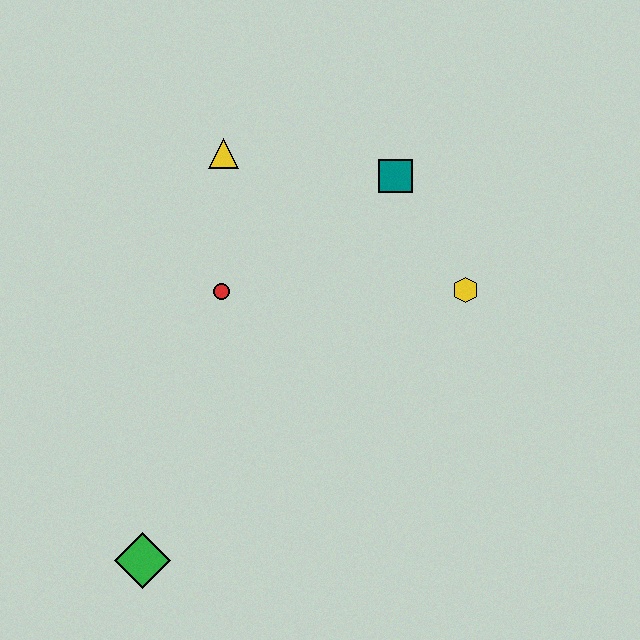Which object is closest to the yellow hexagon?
The teal square is closest to the yellow hexagon.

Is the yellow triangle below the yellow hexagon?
No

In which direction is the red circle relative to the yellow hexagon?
The red circle is to the left of the yellow hexagon.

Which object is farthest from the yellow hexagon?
The green diamond is farthest from the yellow hexagon.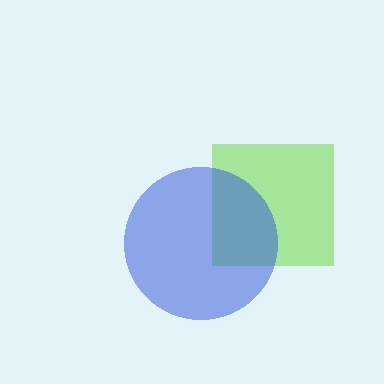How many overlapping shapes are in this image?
There are 2 overlapping shapes in the image.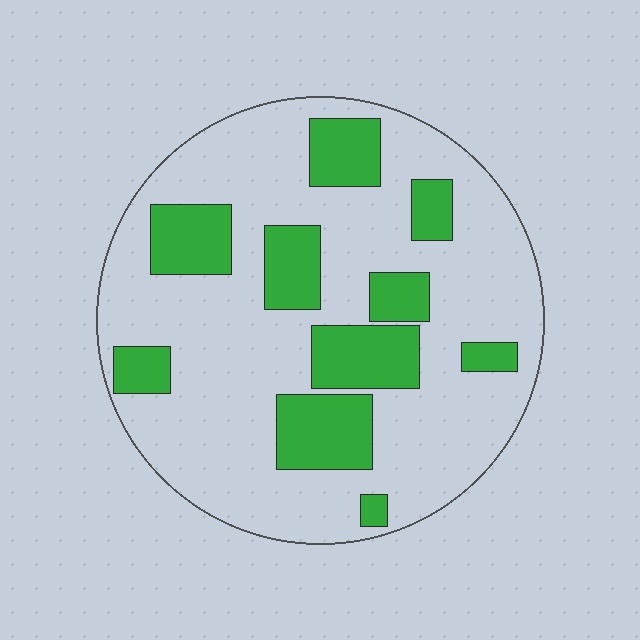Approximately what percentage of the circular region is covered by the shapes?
Approximately 25%.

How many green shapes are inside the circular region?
10.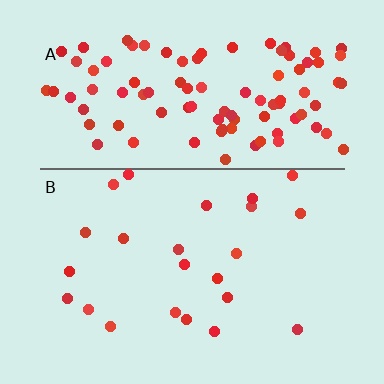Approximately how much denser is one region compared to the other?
Approximately 4.5× — region A over region B.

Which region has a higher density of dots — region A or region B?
A (the top).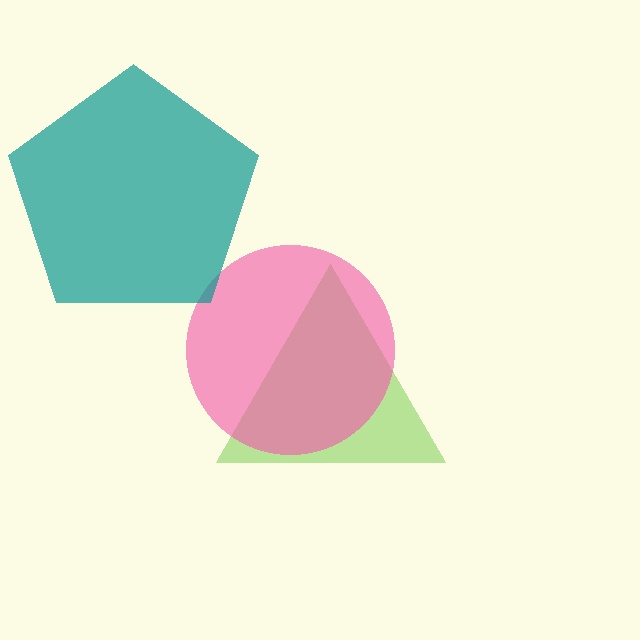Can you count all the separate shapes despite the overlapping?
Yes, there are 3 separate shapes.